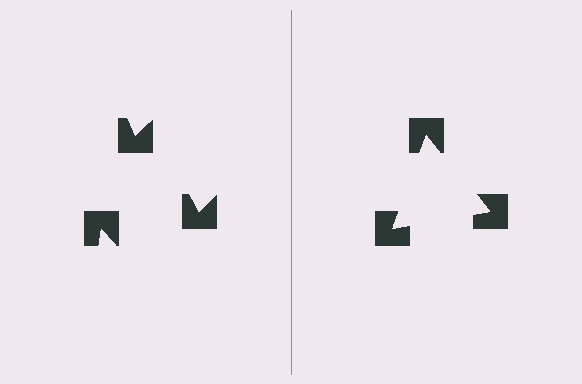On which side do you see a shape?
An illusory triangle appears on the right side. On the left side the wedge cuts are rotated, so no coherent shape forms.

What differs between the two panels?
The notched squares are positioned identically on both sides; only the wedge orientations differ. On the right they align to a triangle; on the left they are misaligned.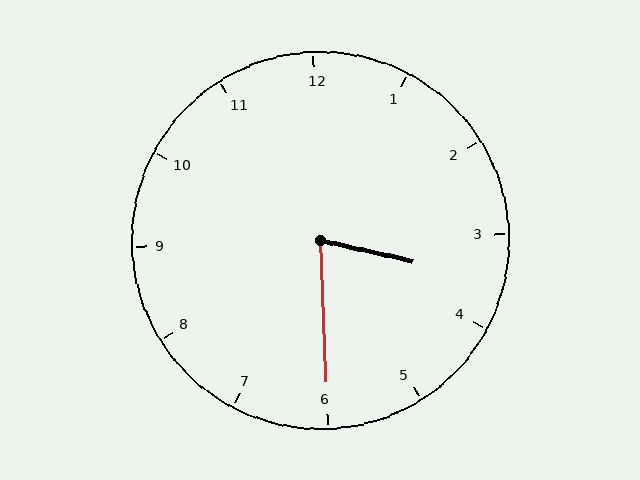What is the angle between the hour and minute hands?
Approximately 75 degrees.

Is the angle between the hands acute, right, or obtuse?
It is acute.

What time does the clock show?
3:30.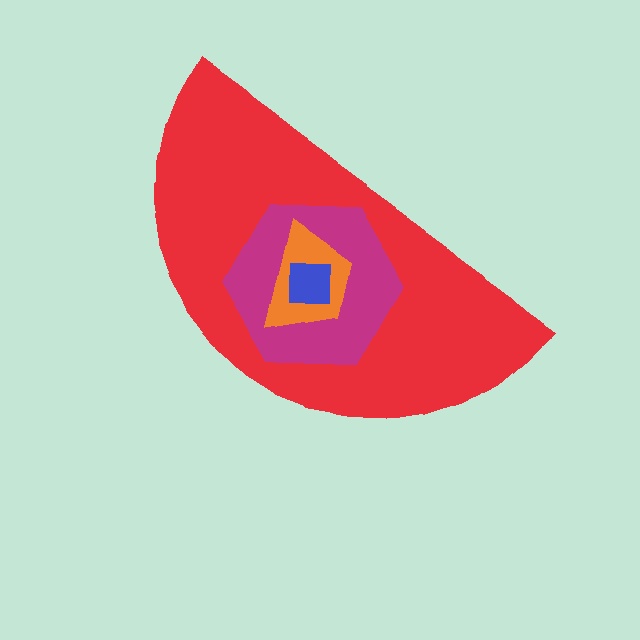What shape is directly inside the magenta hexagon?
The orange trapezoid.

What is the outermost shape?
The red semicircle.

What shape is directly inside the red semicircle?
The magenta hexagon.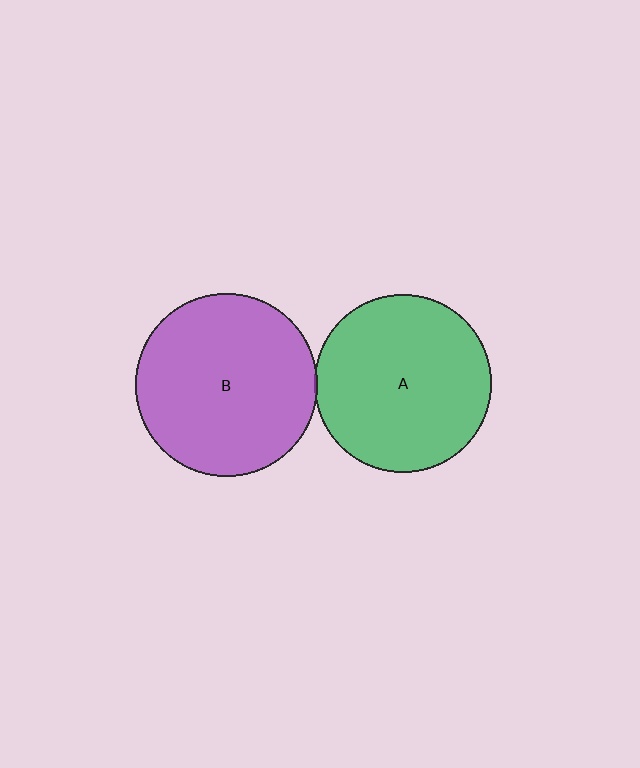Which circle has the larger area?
Circle B (purple).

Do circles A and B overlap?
Yes.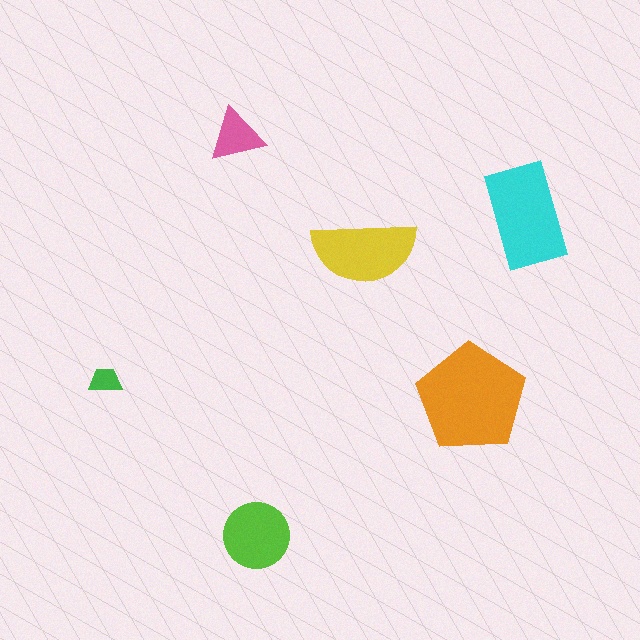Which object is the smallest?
The green trapezoid.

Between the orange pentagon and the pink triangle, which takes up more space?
The orange pentagon.